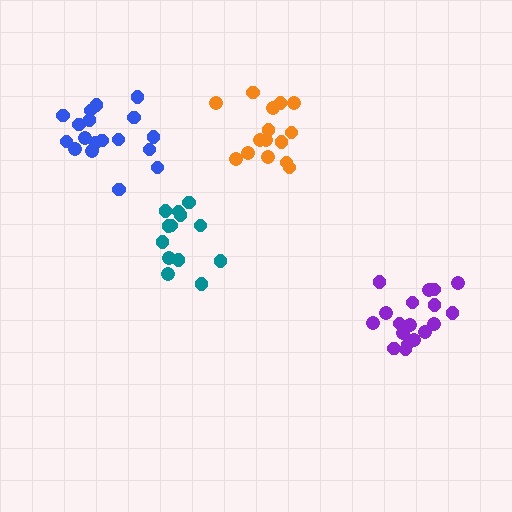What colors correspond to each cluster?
The clusters are colored: teal, orange, blue, purple.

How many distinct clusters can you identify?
There are 4 distinct clusters.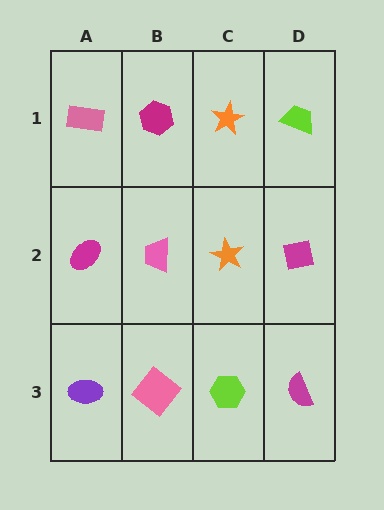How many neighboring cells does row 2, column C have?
4.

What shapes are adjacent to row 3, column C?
An orange star (row 2, column C), a pink diamond (row 3, column B), a magenta semicircle (row 3, column D).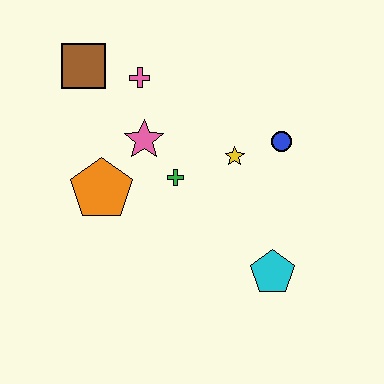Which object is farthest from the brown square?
The cyan pentagon is farthest from the brown square.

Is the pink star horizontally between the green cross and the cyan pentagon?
No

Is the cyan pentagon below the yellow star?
Yes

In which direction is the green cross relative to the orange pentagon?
The green cross is to the right of the orange pentagon.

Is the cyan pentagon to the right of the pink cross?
Yes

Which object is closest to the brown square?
The pink cross is closest to the brown square.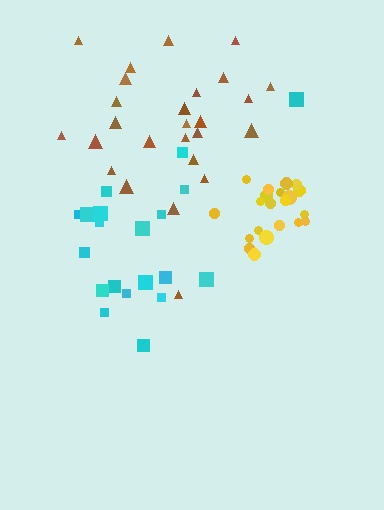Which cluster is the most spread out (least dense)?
Cyan.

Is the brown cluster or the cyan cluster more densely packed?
Brown.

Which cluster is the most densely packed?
Yellow.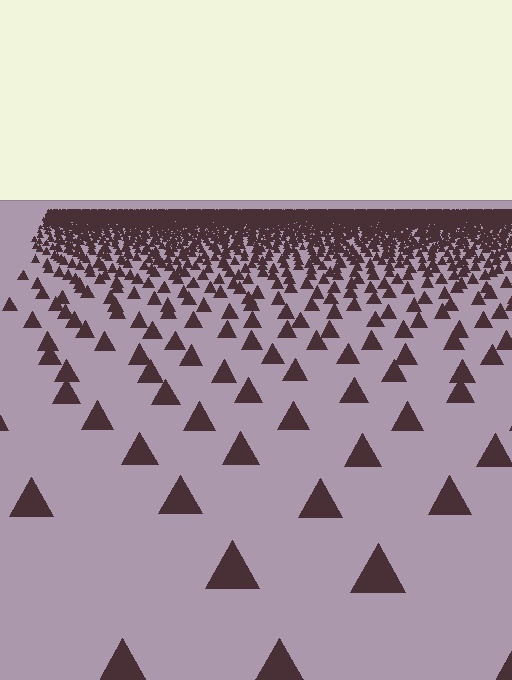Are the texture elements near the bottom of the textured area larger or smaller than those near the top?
Larger. Near the bottom, elements are closer to the viewer and appear at a bigger on-screen size.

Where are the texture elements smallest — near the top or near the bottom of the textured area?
Near the top.